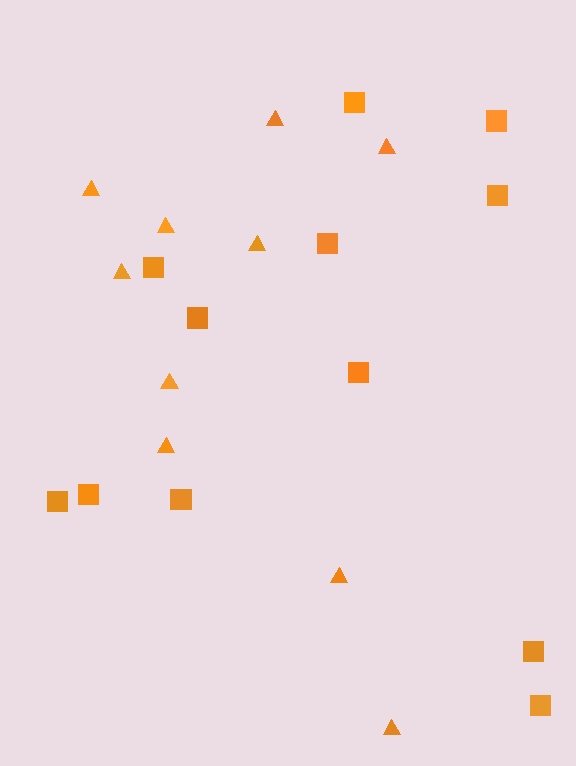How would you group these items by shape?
There are 2 groups: one group of triangles (10) and one group of squares (12).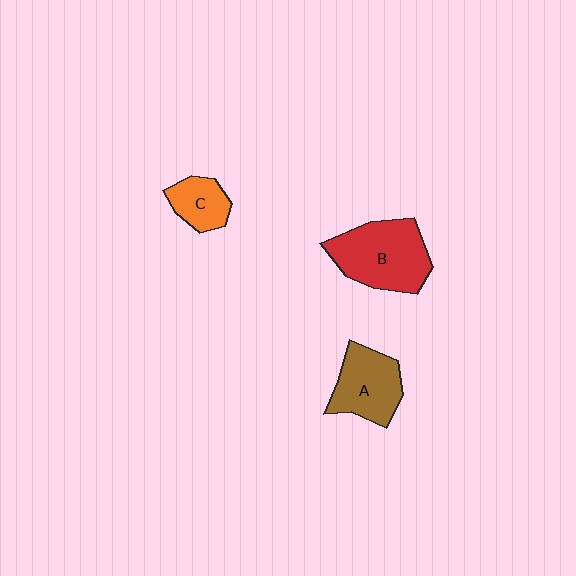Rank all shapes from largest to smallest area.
From largest to smallest: B (red), A (brown), C (orange).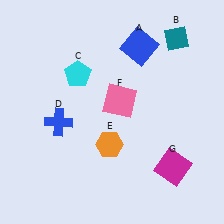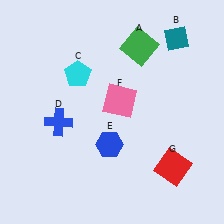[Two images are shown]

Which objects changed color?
A changed from blue to green. E changed from orange to blue. G changed from magenta to red.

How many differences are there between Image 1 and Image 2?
There are 3 differences between the two images.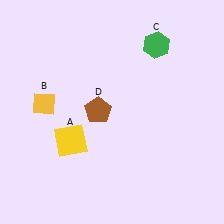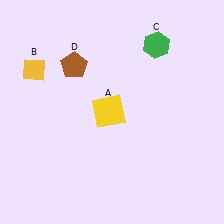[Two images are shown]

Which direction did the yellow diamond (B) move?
The yellow diamond (B) moved up.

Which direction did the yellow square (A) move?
The yellow square (A) moved right.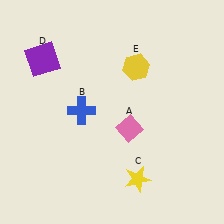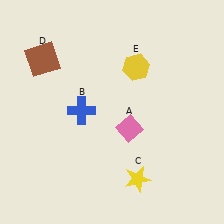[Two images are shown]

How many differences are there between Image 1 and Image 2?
There is 1 difference between the two images.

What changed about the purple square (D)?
In Image 1, D is purple. In Image 2, it changed to brown.